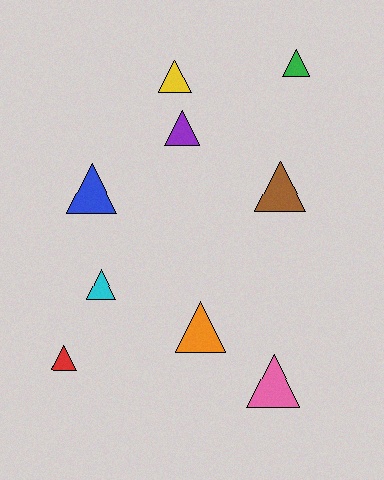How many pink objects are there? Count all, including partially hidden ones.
There is 1 pink object.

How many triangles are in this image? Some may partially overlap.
There are 9 triangles.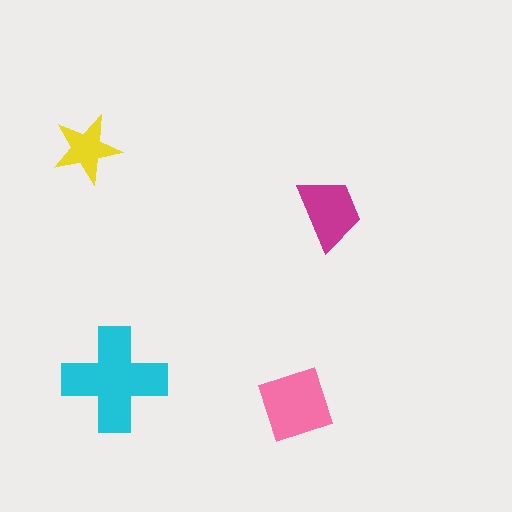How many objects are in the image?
There are 4 objects in the image.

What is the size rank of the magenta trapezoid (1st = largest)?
3rd.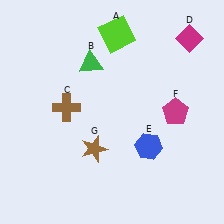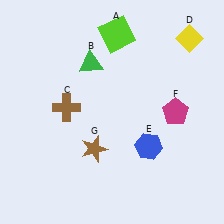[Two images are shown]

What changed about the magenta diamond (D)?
In Image 1, D is magenta. In Image 2, it changed to yellow.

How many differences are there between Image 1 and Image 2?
There is 1 difference between the two images.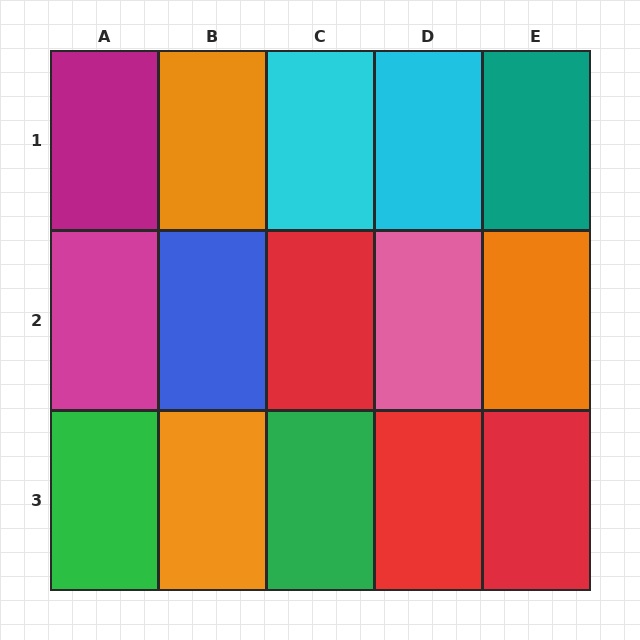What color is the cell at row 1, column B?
Orange.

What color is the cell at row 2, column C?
Red.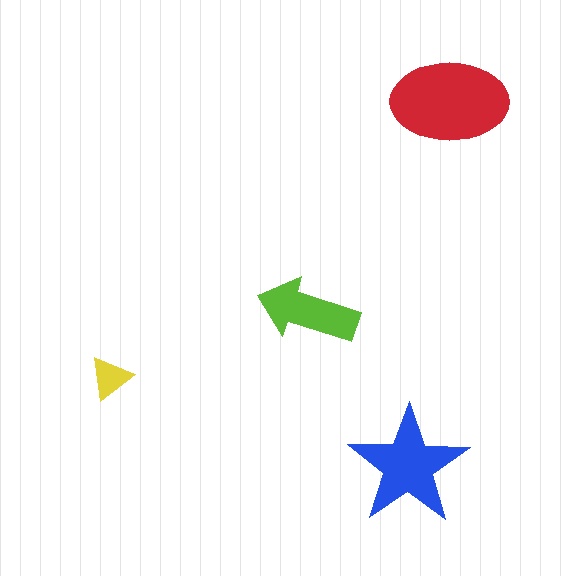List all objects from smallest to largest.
The yellow triangle, the lime arrow, the blue star, the red ellipse.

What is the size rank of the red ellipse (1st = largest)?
1st.